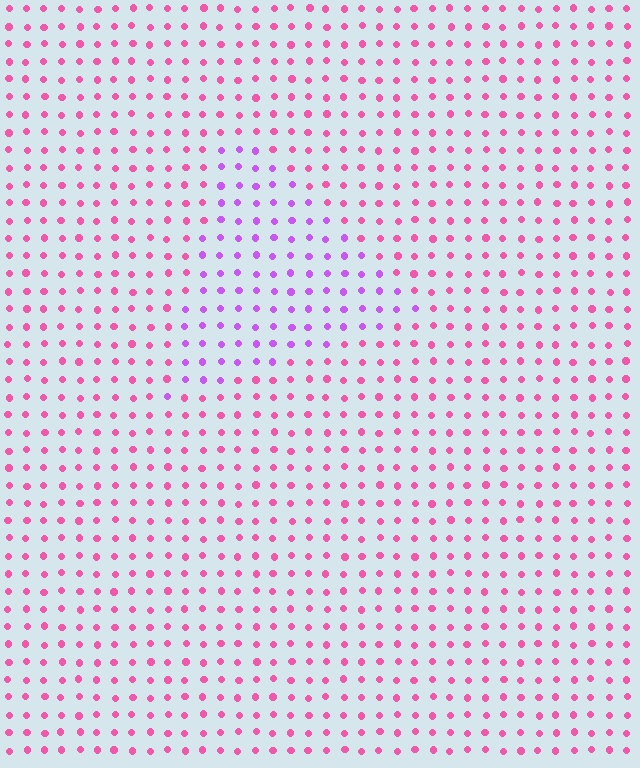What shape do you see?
I see a triangle.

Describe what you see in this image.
The image is filled with small pink elements in a uniform arrangement. A triangle-shaped region is visible where the elements are tinted to a slightly different hue, forming a subtle color boundary.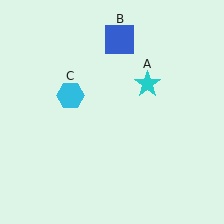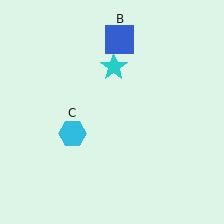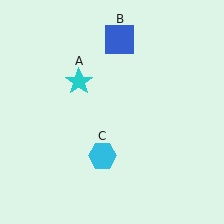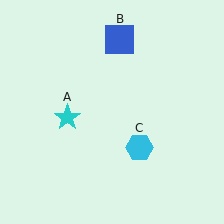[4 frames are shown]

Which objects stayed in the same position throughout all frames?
Blue square (object B) remained stationary.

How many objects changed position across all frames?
2 objects changed position: cyan star (object A), cyan hexagon (object C).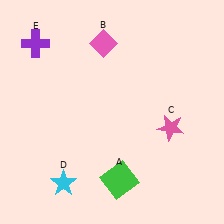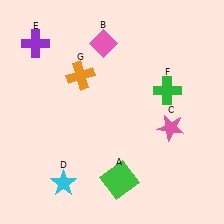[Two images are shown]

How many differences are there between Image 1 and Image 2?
There are 2 differences between the two images.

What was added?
A green cross (F), an orange cross (G) were added in Image 2.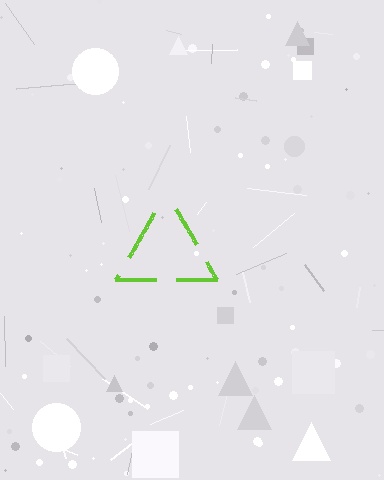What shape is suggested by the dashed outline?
The dashed outline suggests a triangle.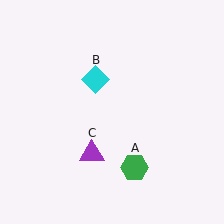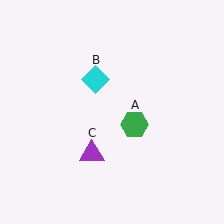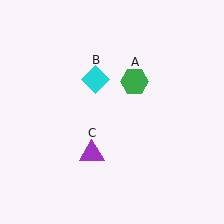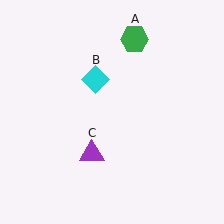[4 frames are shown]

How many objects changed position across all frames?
1 object changed position: green hexagon (object A).